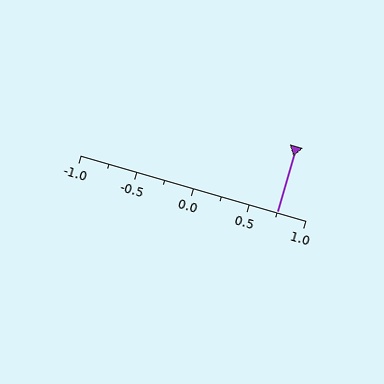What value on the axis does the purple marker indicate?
The marker indicates approximately 0.75.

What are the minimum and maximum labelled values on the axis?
The axis runs from -1.0 to 1.0.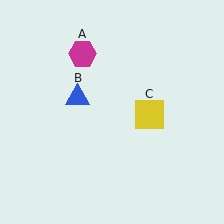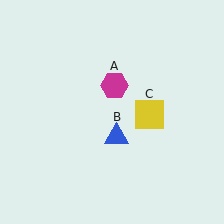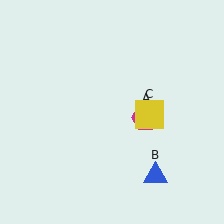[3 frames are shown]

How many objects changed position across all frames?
2 objects changed position: magenta hexagon (object A), blue triangle (object B).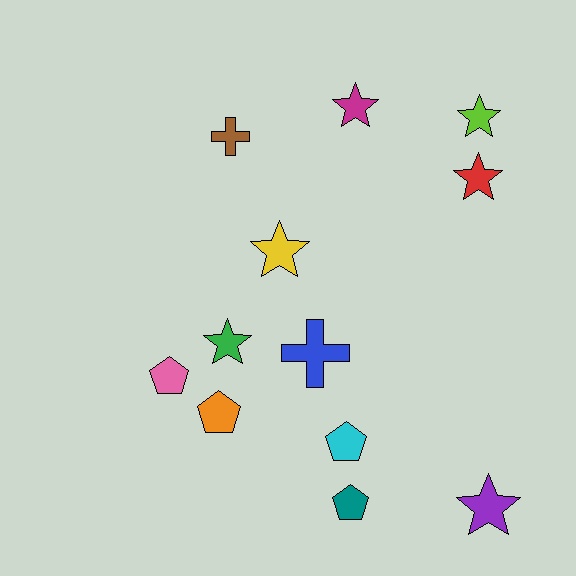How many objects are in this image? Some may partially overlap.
There are 12 objects.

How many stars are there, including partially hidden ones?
There are 6 stars.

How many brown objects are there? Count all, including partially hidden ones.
There is 1 brown object.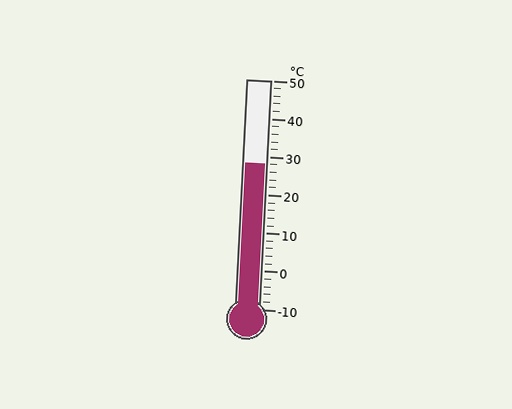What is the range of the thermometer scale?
The thermometer scale ranges from -10°C to 50°C.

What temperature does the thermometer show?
The thermometer shows approximately 28°C.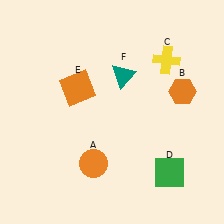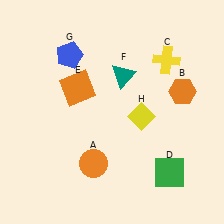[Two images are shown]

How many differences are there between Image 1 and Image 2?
There are 2 differences between the two images.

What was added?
A blue pentagon (G), a yellow diamond (H) were added in Image 2.